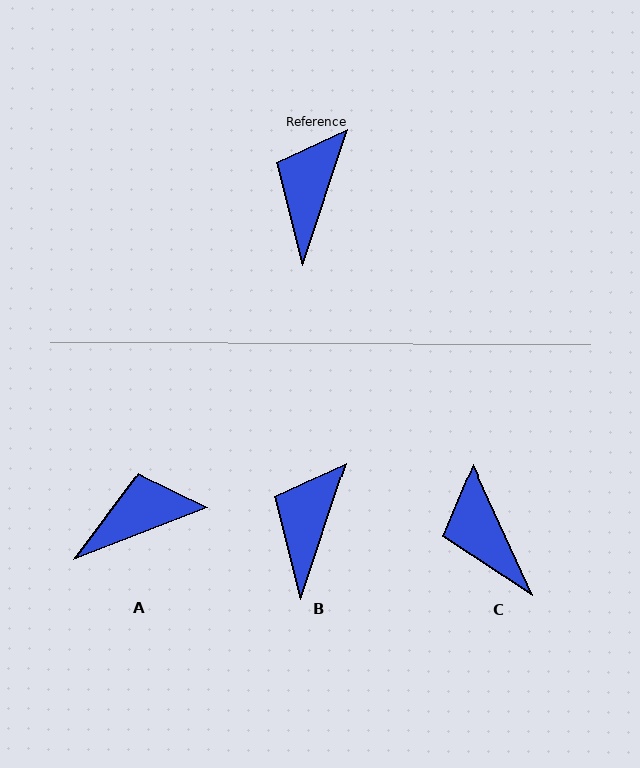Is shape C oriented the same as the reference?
No, it is off by about 43 degrees.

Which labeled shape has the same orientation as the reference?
B.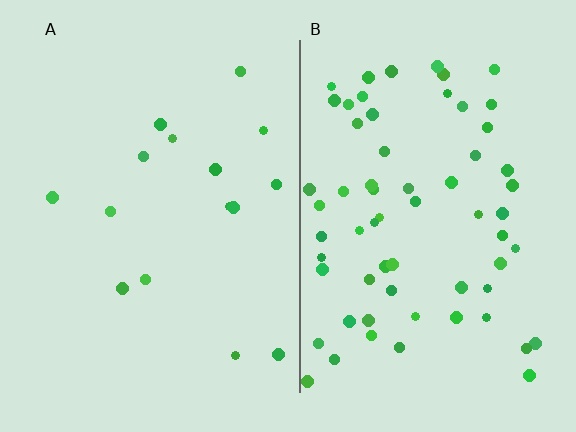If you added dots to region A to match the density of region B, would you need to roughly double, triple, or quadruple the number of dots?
Approximately quadruple.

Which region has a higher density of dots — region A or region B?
B (the right).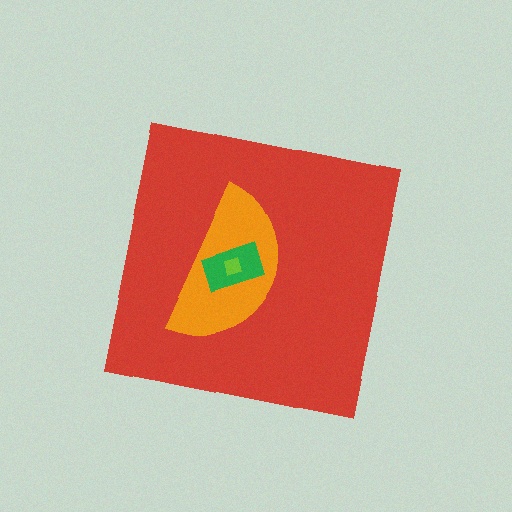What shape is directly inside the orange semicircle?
The green rectangle.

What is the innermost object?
The lime square.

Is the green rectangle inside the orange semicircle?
Yes.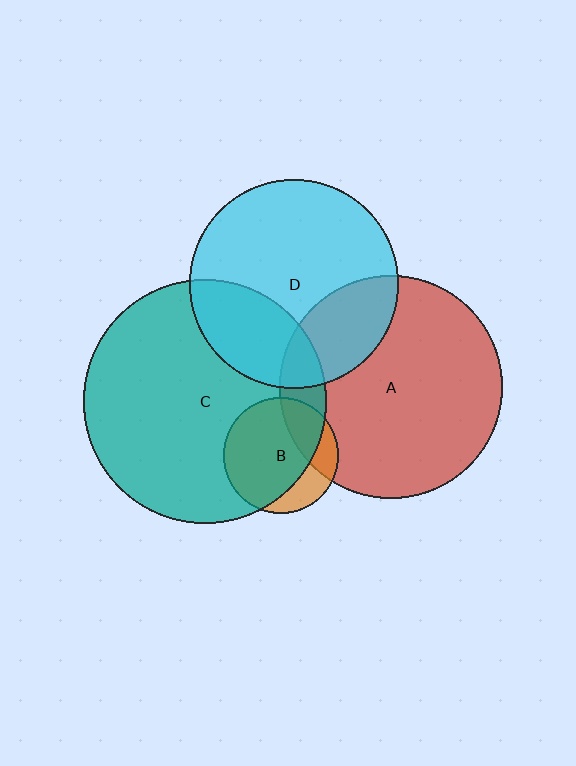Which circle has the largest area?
Circle C (teal).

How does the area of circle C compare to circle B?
Approximately 4.5 times.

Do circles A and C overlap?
Yes.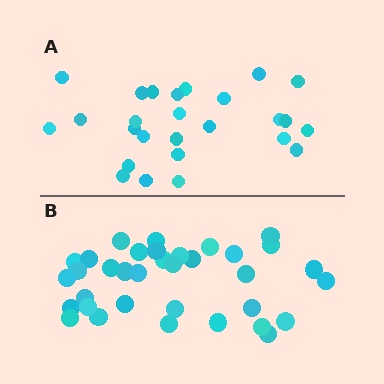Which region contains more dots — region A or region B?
Region B (the bottom region) has more dots.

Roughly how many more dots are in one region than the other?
Region B has roughly 8 or so more dots than region A.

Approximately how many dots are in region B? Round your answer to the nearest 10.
About 40 dots. (The exact count is 35, which rounds to 40.)